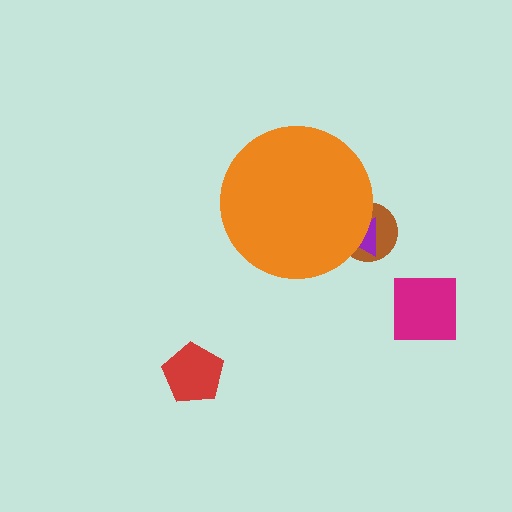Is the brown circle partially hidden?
Yes, the brown circle is partially hidden behind the orange circle.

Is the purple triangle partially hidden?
Yes, the purple triangle is partially hidden behind the orange circle.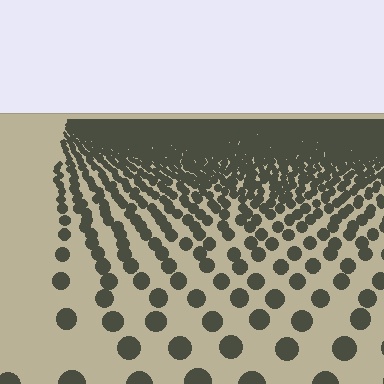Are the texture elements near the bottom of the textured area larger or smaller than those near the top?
Larger. Near the bottom, elements are closer to the viewer and appear at a bigger on-screen size.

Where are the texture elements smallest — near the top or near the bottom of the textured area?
Near the top.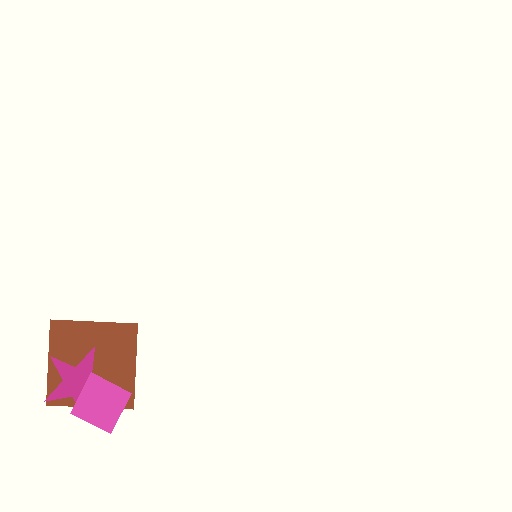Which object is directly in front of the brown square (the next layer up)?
The magenta star is directly in front of the brown square.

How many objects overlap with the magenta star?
2 objects overlap with the magenta star.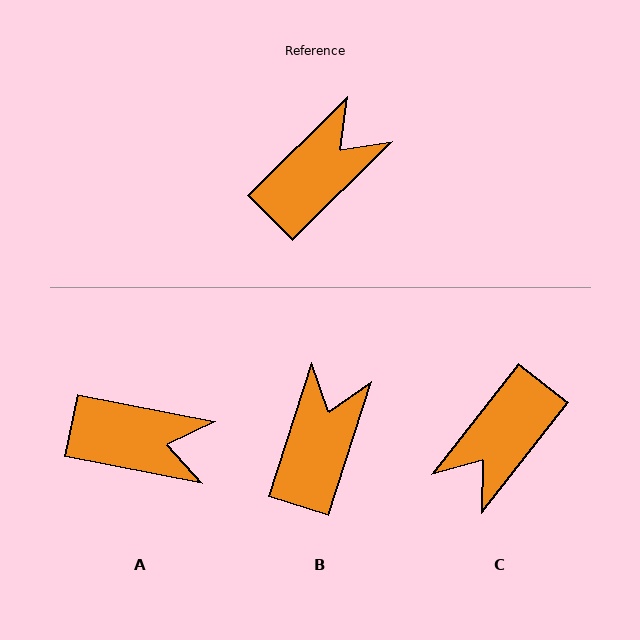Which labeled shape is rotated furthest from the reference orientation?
C, about 173 degrees away.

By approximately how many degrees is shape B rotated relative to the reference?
Approximately 28 degrees counter-clockwise.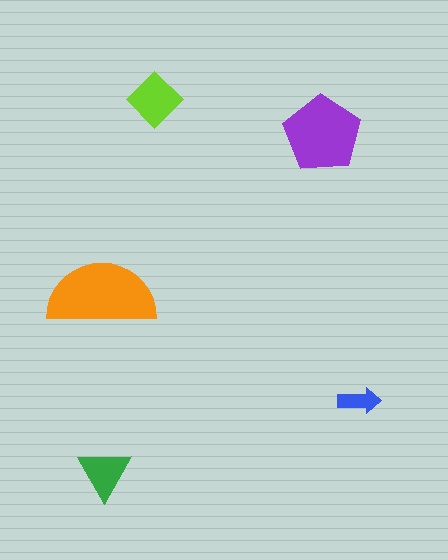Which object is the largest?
The orange semicircle.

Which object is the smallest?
The blue arrow.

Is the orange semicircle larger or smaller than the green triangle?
Larger.